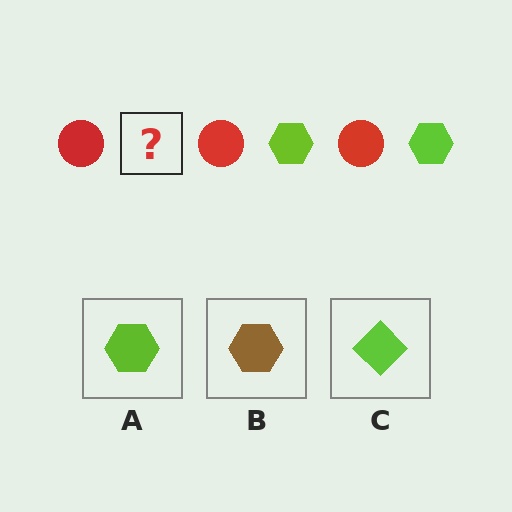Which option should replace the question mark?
Option A.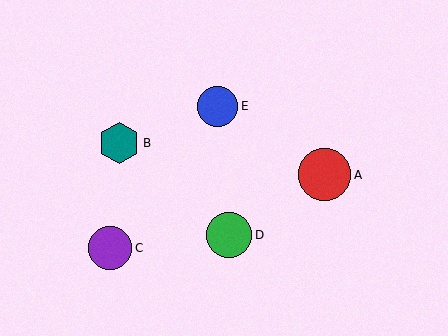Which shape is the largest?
The red circle (labeled A) is the largest.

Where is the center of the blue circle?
The center of the blue circle is at (218, 106).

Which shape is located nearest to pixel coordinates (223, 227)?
The green circle (labeled D) at (229, 235) is nearest to that location.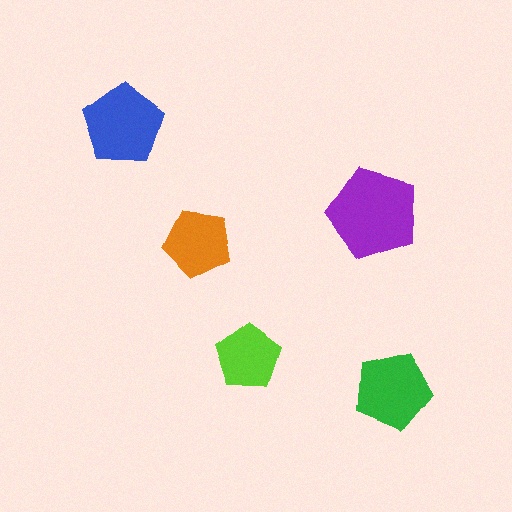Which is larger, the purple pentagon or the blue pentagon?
The purple one.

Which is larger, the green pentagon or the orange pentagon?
The green one.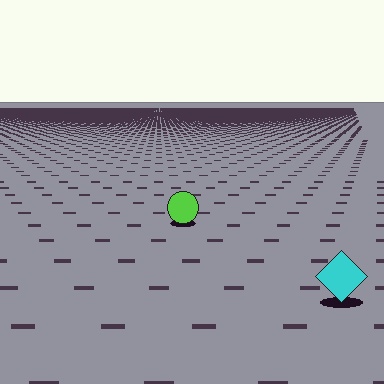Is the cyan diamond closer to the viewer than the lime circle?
Yes. The cyan diamond is closer — you can tell from the texture gradient: the ground texture is coarser near it.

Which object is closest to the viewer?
The cyan diamond is closest. The texture marks near it are larger and more spread out.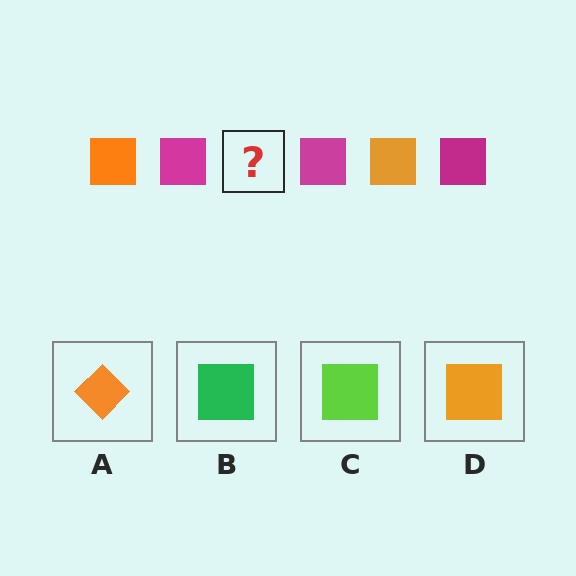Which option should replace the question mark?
Option D.